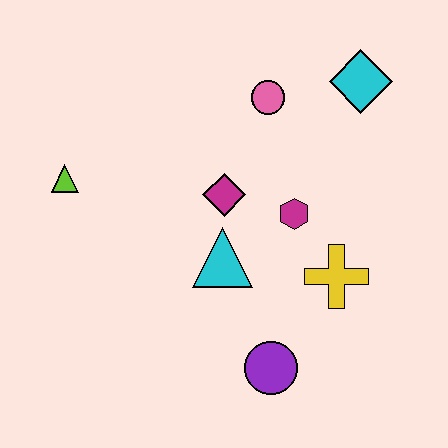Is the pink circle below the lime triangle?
No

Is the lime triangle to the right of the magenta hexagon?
No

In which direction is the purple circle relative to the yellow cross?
The purple circle is below the yellow cross.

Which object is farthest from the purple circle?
The cyan diamond is farthest from the purple circle.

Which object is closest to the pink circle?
The cyan diamond is closest to the pink circle.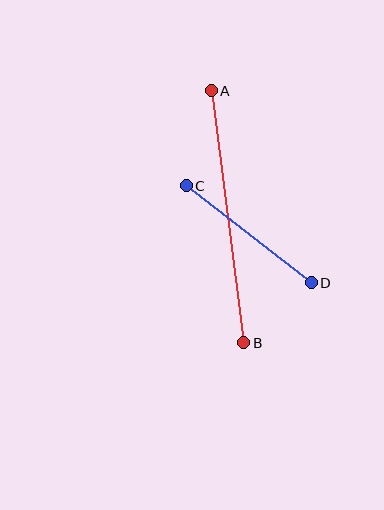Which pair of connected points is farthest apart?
Points A and B are farthest apart.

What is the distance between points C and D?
The distance is approximately 158 pixels.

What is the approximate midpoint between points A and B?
The midpoint is at approximately (228, 217) pixels.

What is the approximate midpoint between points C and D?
The midpoint is at approximately (249, 234) pixels.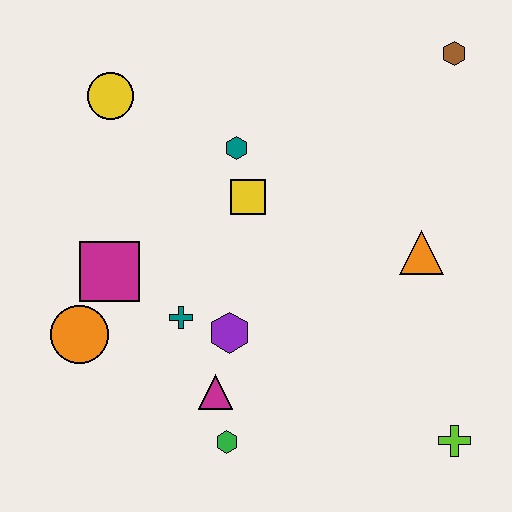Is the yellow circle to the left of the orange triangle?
Yes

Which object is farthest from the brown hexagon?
The orange circle is farthest from the brown hexagon.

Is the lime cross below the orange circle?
Yes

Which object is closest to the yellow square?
The teal hexagon is closest to the yellow square.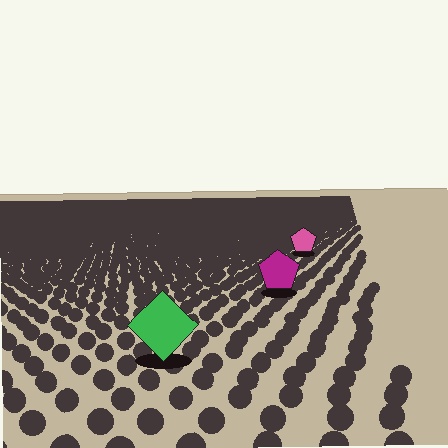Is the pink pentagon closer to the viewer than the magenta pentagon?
No. The magenta pentagon is closer — you can tell from the texture gradient: the ground texture is coarser near it.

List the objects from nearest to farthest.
From nearest to farthest: the green diamond, the magenta pentagon, the pink pentagon.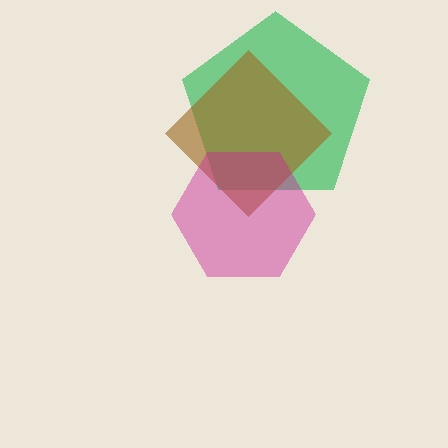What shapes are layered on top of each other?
The layered shapes are: a green pentagon, a brown diamond, a magenta hexagon.